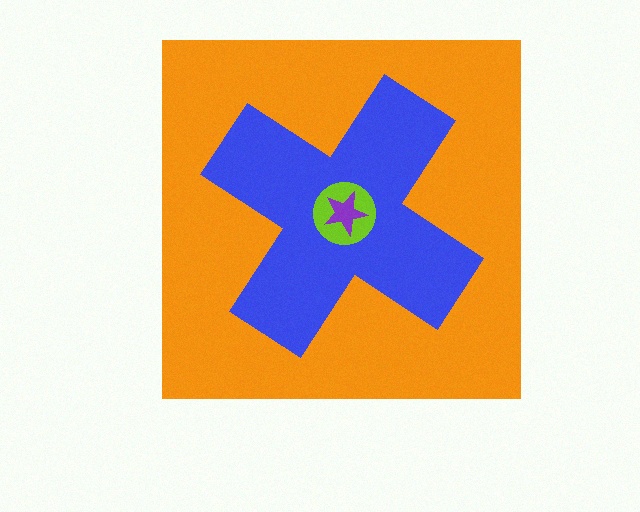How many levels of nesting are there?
4.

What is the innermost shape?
The purple star.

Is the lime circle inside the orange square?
Yes.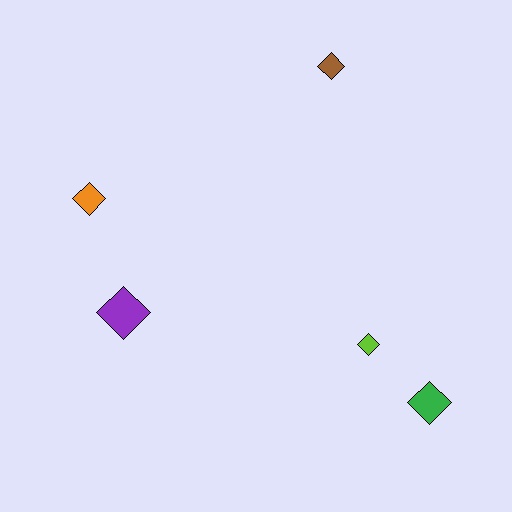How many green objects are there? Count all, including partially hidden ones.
There is 1 green object.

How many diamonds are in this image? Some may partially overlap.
There are 5 diamonds.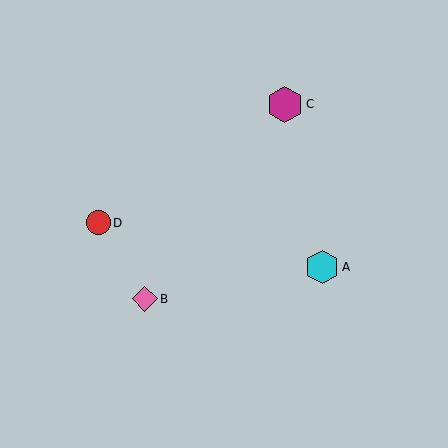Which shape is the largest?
The magenta hexagon (labeled C) is the largest.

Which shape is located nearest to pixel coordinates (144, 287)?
The pink diamond (labeled B) at (145, 299) is nearest to that location.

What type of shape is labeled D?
Shape D is a red circle.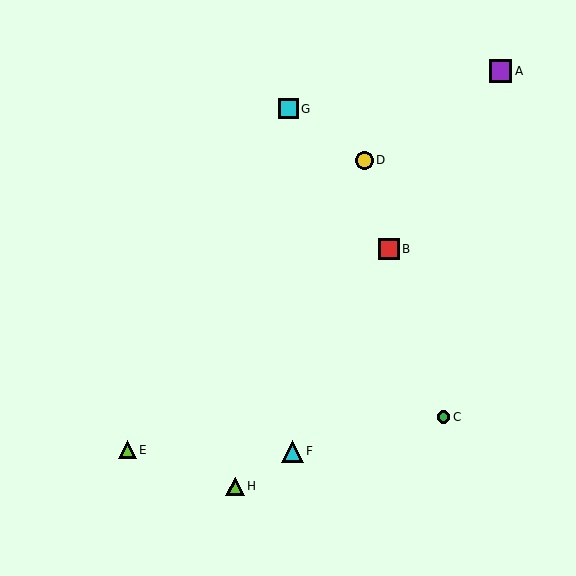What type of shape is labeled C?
Shape C is a green circle.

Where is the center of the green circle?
The center of the green circle is at (443, 417).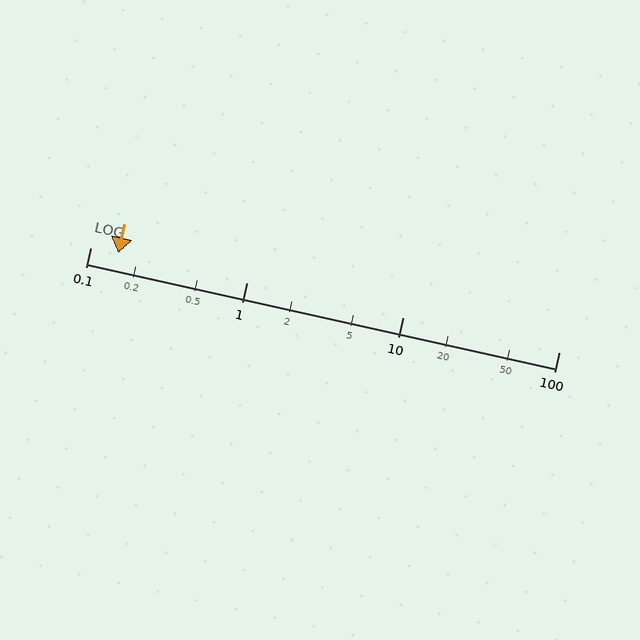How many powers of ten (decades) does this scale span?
The scale spans 3 decades, from 0.1 to 100.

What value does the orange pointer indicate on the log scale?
The pointer indicates approximately 0.15.